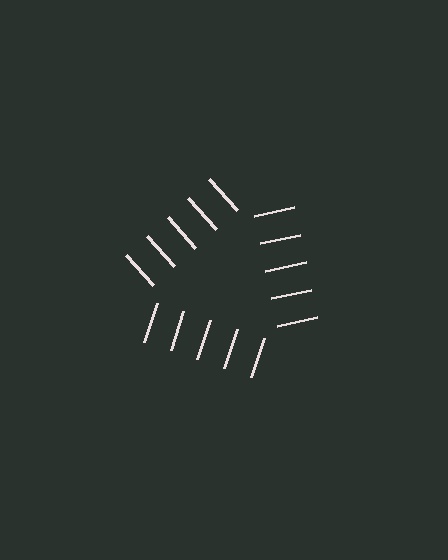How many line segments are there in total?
15 — 5 along each of the 3 edges.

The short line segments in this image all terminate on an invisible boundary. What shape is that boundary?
An illusory triangle — the line segments terminate on its edges but no continuous stroke is drawn.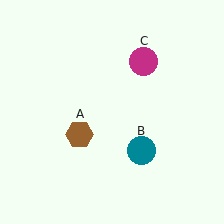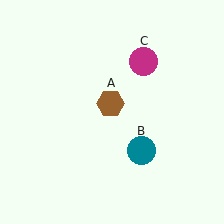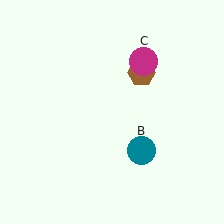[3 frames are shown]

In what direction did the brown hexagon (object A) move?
The brown hexagon (object A) moved up and to the right.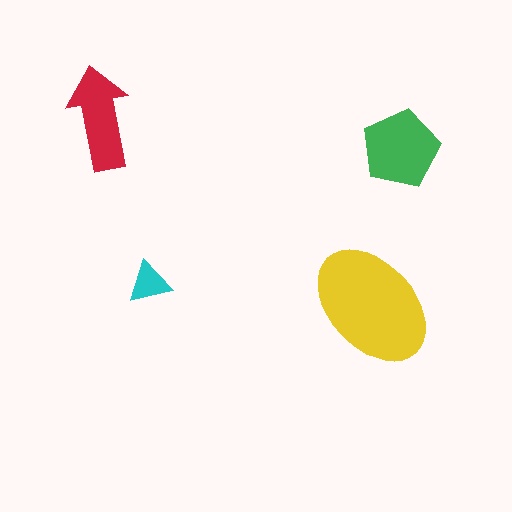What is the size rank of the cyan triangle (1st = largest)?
4th.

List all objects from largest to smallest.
The yellow ellipse, the green pentagon, the red arrow, the cyan triangle.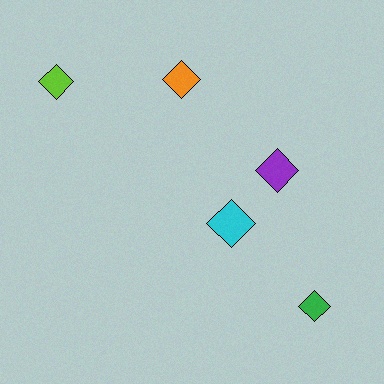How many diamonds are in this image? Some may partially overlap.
There are 5 diamonds.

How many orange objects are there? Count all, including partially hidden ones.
There is 1 orange object.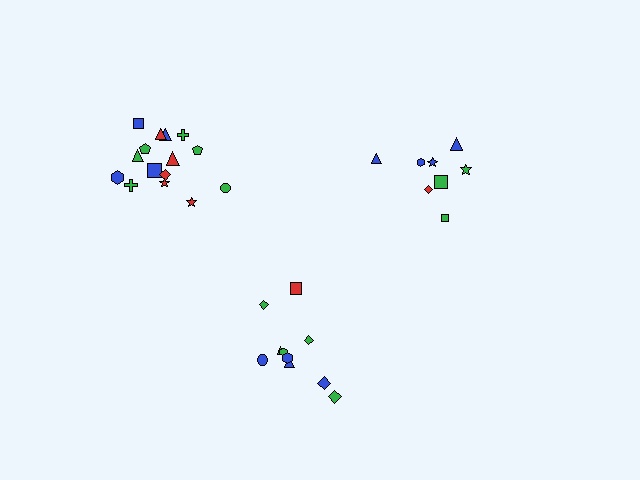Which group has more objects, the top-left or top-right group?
The top-left group.